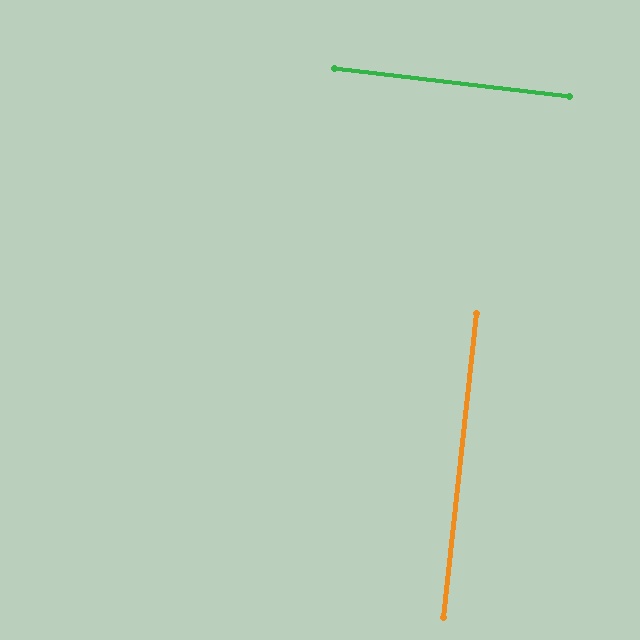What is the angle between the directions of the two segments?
Approximately 89 degrees.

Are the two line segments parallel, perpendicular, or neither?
Perpendicular — they meet at approximately 89°.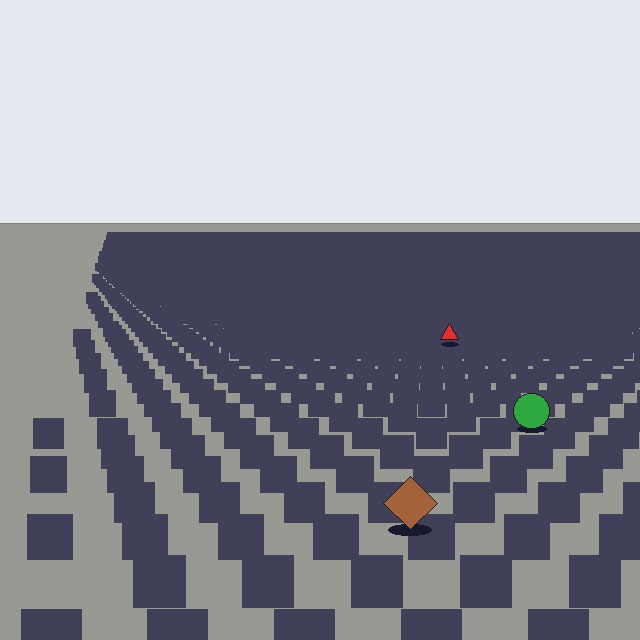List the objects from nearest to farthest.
From nearest to farthest: the brown diamond, the green circle, the red triangle.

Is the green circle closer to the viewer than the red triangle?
Yes. The green circle is closer — you can tell from the texture gradient: the ground texture is coarser near it.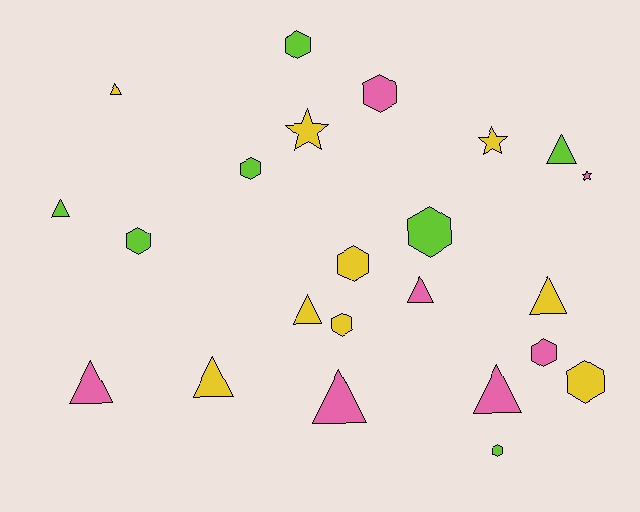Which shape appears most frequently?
Hexagon, with 10 objects.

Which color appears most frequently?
Yellow, with 9 objects.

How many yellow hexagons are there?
There are 3 yellow hexagons.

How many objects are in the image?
There are 23 objects.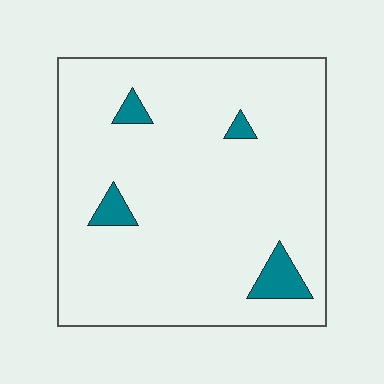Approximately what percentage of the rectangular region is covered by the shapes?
Approximately 5%.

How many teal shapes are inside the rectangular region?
4.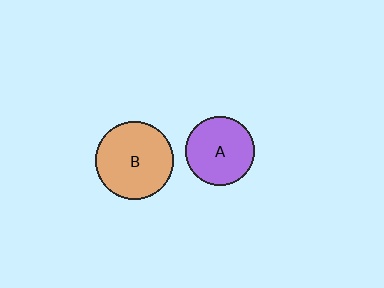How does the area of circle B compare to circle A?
Approximately 1.2 times.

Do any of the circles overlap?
No, none of the circles overlap.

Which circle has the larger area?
Circle B (orange).